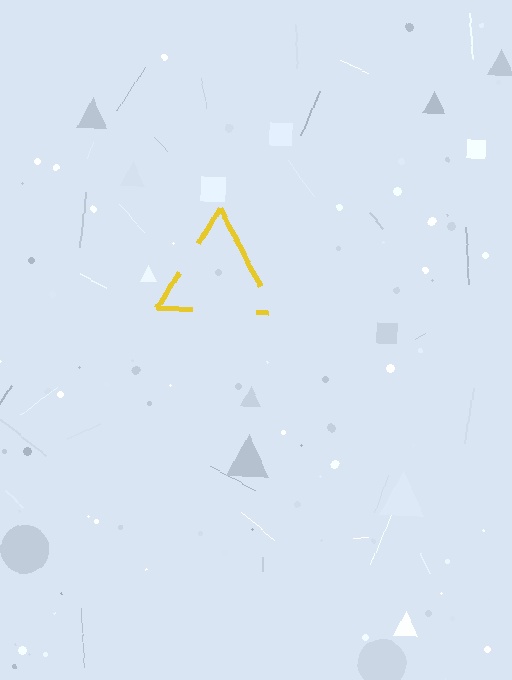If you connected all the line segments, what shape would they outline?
They would outline a triangle.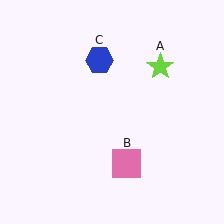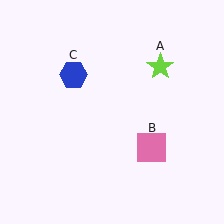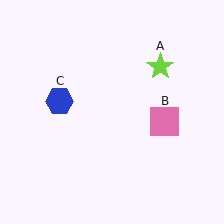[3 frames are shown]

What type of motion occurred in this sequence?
The pink square (object B), blue hexagon (object C) rotated counterclockwise around the center of the scene.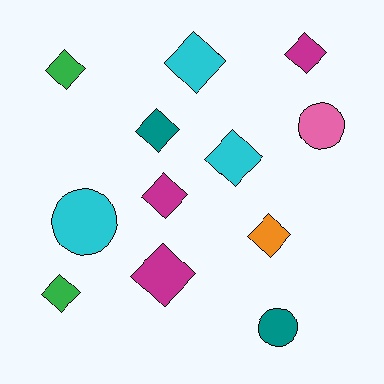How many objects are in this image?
There are 12 objects.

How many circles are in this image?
There are 3 circles.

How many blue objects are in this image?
There are no blue objects.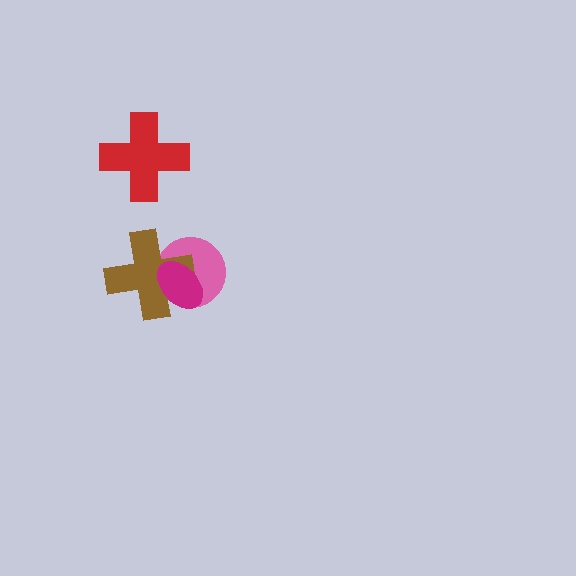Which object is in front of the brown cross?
The magenta ellipse is in front of the brown cross.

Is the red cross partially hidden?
No, no other shape covers it.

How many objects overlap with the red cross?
0 objects overlap with the red cross.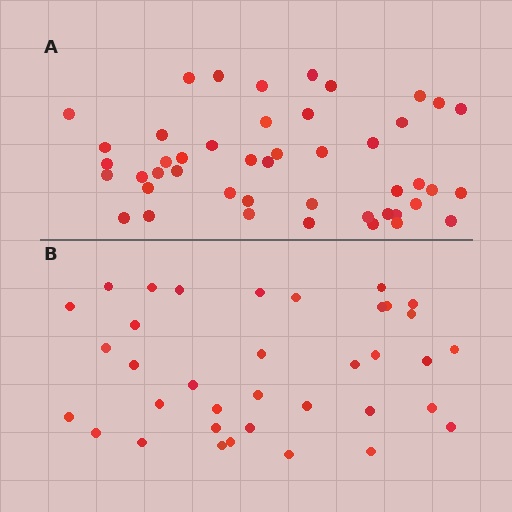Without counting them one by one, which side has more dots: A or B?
Region A (the top region) has more dots.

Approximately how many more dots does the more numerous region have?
Region A has roughly 10 or so more dots than region B.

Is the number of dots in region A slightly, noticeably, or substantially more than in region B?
Region A has noticeably more, but not dramatically so. The ratio is roughly 1.3 to 1.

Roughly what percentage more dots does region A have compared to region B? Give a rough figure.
About 30% more.